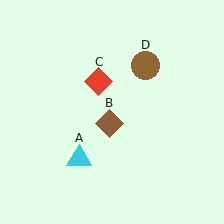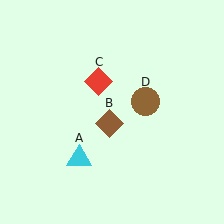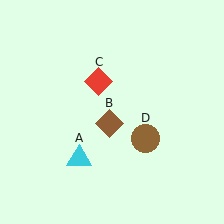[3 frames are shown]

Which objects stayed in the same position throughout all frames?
Cyan triangle (object A) and brown diamond (object B) and red diamond (object C) remained stationary.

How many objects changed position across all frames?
1 object changed position: brown circle (object D).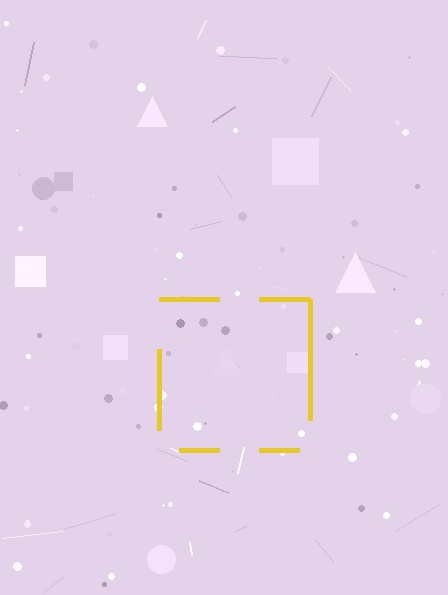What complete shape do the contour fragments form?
The contour fragments form a square.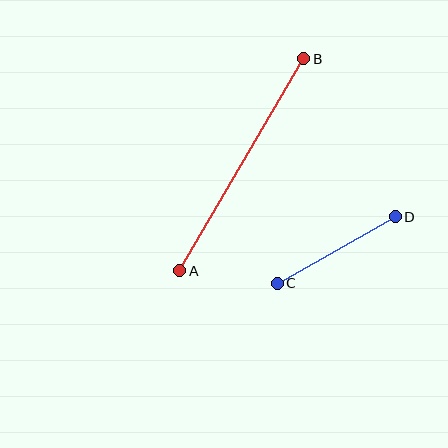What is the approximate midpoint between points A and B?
The midpoint is at approximately (242, 165) pixels.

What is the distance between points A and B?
The distance is approximately 245 pixels.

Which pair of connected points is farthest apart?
Points A and B are farthest apart.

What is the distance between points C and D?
The distance is approximately 135 pixels.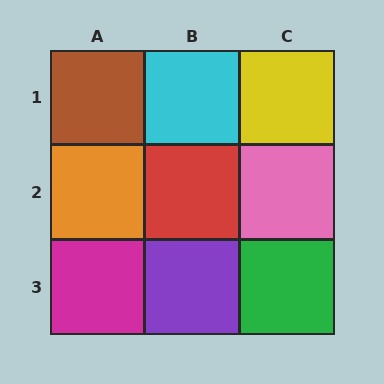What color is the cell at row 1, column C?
Yellow.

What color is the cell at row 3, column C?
Green.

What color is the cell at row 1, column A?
Brown.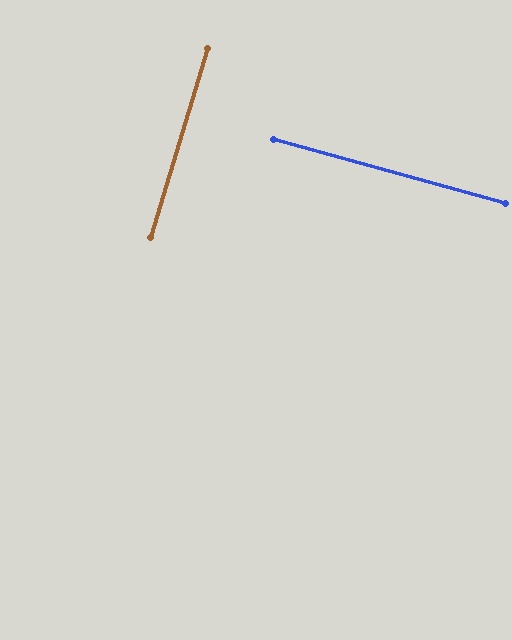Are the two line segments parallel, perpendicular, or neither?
Perpendicular — they meet at approximately 89°.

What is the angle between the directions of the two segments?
Approximately 89 degrees.